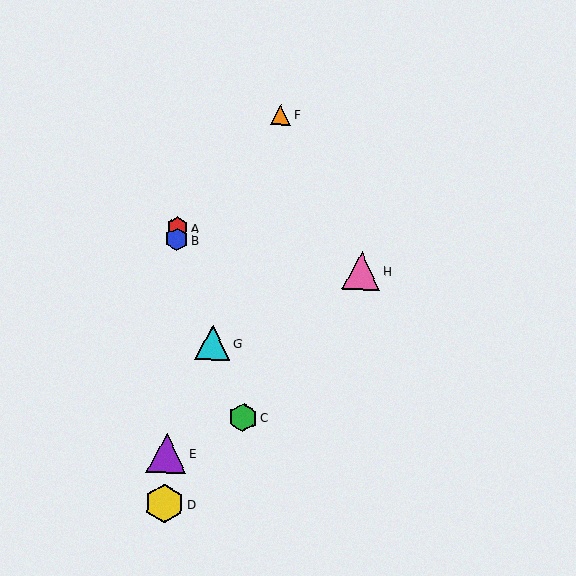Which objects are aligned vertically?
Objects A, B, D, E are aligned vertically.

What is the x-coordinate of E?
Object E is at x≈167.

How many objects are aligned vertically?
4 objects (A, B, D, E) are aligned vertically.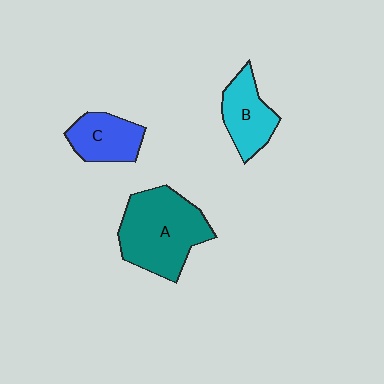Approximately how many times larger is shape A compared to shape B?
Approximately 1.9 times.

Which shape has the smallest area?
Shape C (blue).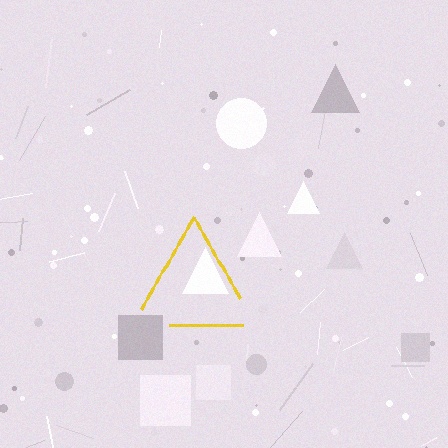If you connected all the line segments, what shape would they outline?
They would outline a triangle.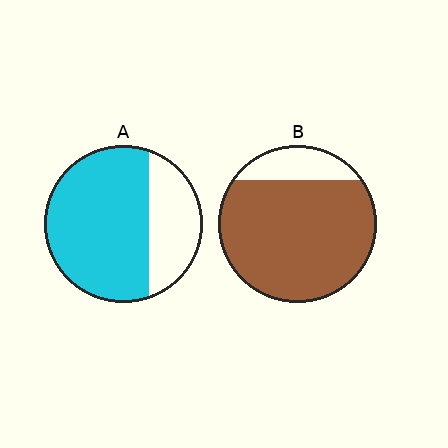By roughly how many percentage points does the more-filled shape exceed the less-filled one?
By roughly 15 percentage points (B over A).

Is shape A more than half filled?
Yes.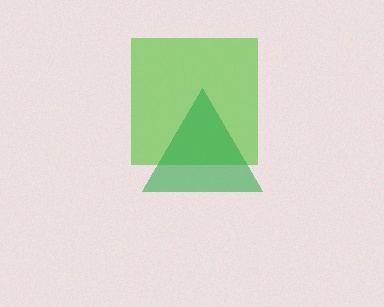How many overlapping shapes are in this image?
There are 2 overlapping shapes in the image.